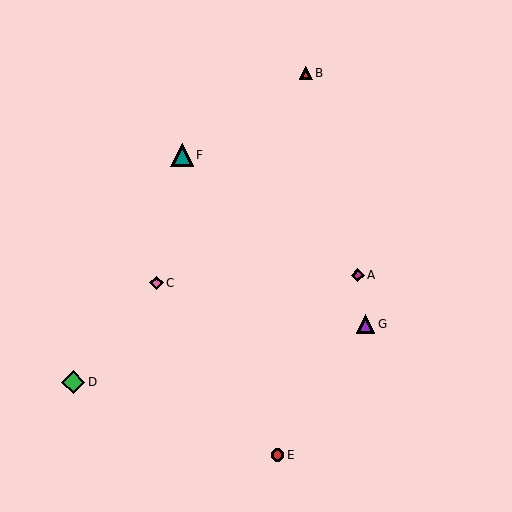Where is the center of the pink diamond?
The center of the pink diamond is at (156, 283).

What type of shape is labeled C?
Shape C is a pink diamond.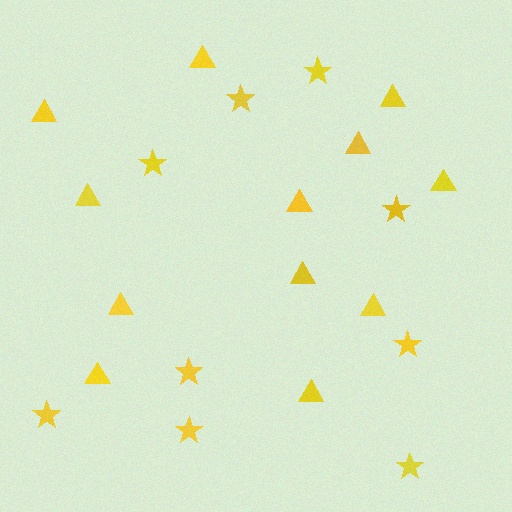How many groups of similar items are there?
There are 2 groups: one group of triangles (12) and one group of stars (9).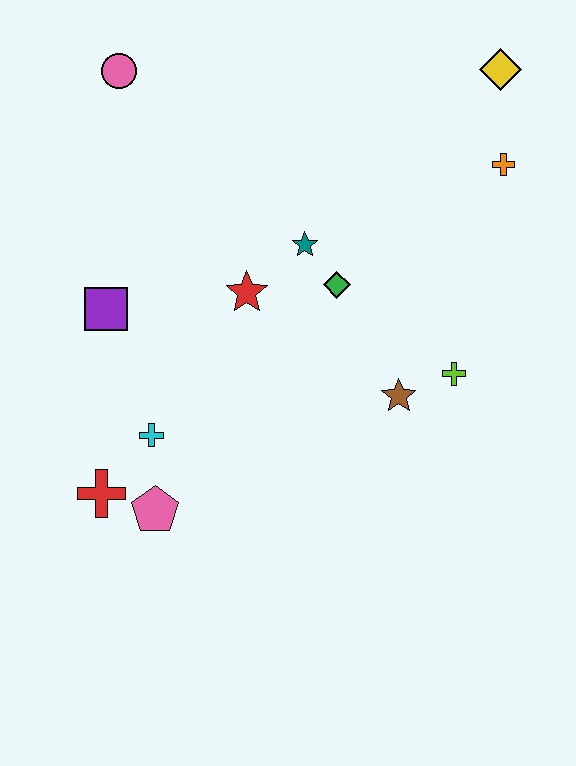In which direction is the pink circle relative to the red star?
The pink circle is above the red star.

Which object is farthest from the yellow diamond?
The red cross is farthest from the yellow diamond.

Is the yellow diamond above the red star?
Yes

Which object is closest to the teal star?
The green diamond is closest to the teal star.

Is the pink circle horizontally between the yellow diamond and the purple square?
Yes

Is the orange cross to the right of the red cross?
Yes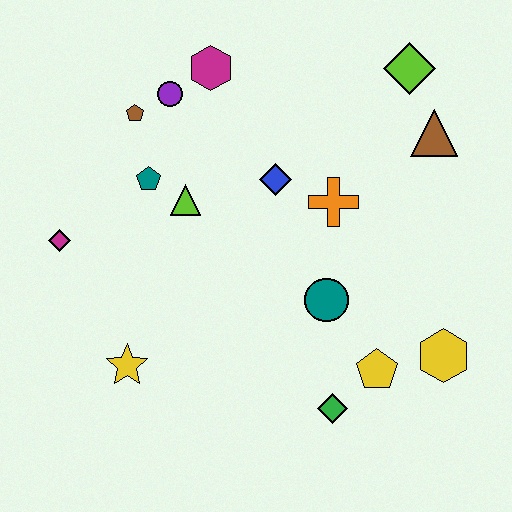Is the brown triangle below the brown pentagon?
Yes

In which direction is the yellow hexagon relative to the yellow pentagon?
The yellow hexagon is to the right of the yellow pentagon.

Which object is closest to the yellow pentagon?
The green diamond is closest to the yellow pentagon.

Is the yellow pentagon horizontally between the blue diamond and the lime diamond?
Yes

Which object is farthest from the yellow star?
The lime diamond is farthest from the yellow star.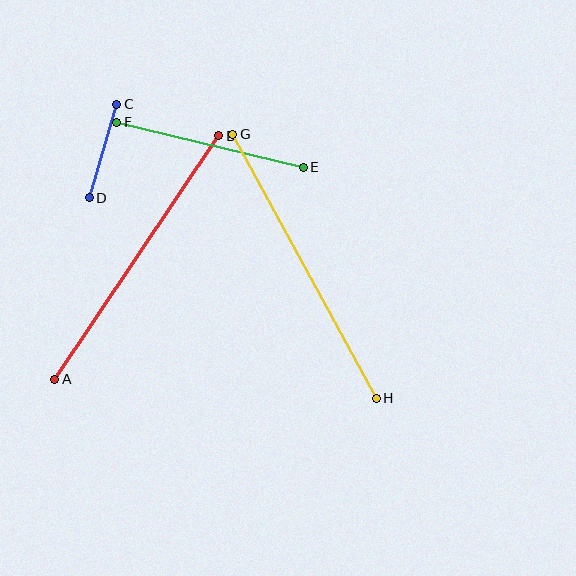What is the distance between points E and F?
The distance is approximately 192 pixels.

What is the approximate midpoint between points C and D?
The midpoint is at approximately (103, 151) pixels.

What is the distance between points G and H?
The distance is approximately 301 pixels.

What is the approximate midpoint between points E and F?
The midpoint is at approximately (210, 145) pixels.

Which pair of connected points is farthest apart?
Points G and H are farthest apart.